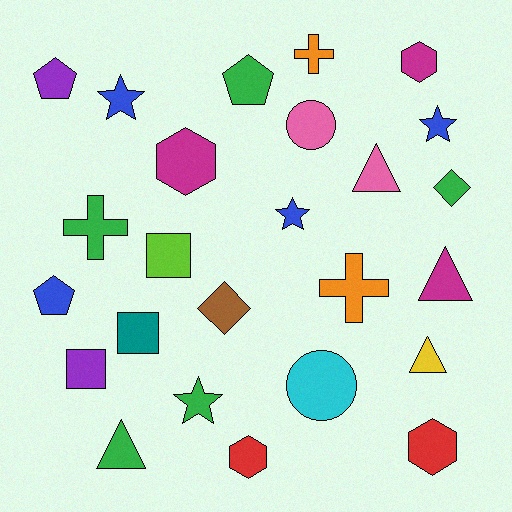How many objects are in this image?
There are 25 objects.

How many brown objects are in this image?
There is 1 brown object.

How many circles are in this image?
There are 2 circles.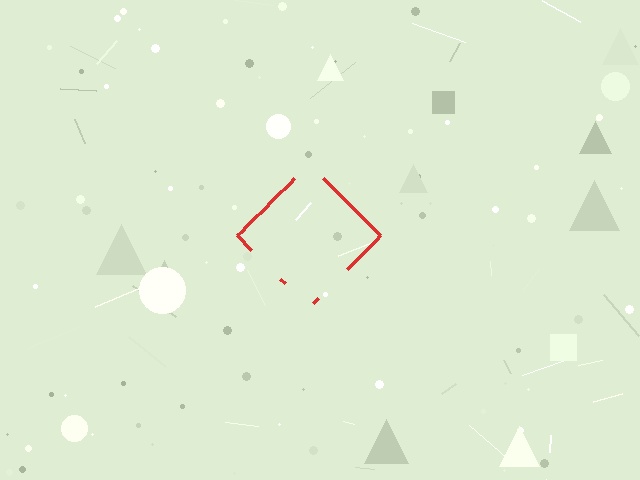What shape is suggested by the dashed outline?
The dashed outline suggests a diamond.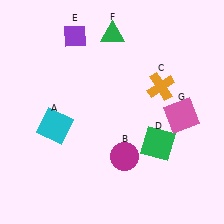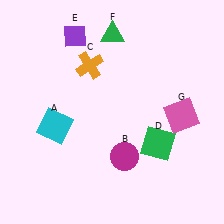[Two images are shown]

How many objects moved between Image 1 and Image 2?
1 object moved between the two images.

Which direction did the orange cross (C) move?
The orange cross (C) moved left.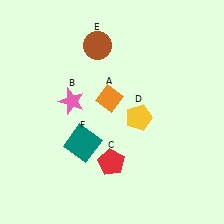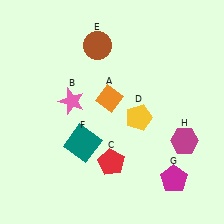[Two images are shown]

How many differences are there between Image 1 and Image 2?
There are 2 differences between the two images.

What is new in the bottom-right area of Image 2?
A magenta pentagon (G) was added in the bottom-right area of Image 2.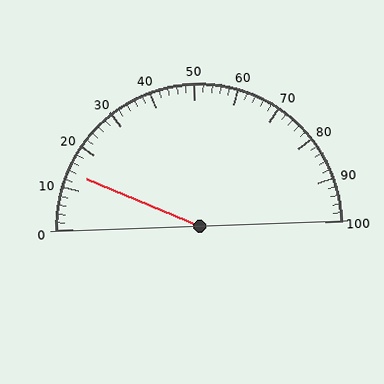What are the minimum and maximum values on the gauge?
The gauge ranges from 0 to 100.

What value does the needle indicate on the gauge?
The needle indicates approximately 14.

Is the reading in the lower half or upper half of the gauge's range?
The reading is in the lower half of the range (0 to 100).